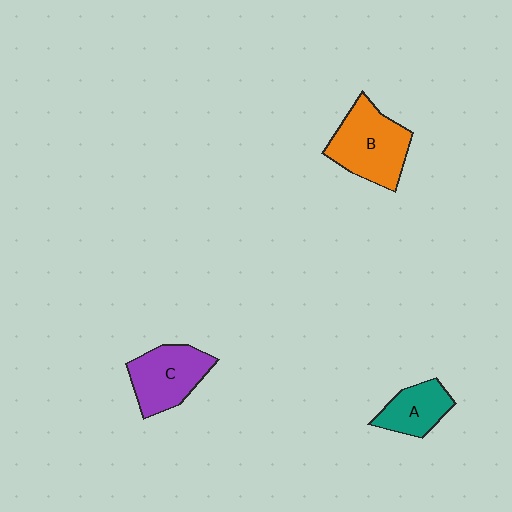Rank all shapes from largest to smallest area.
From largest to smallest: B (orange), C (purple), A (teal).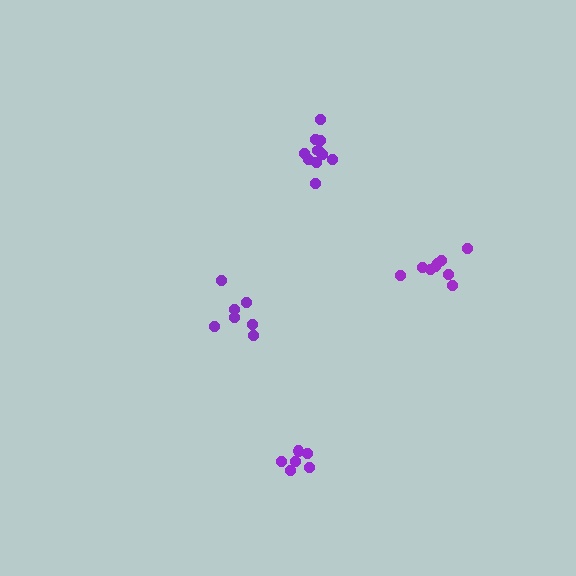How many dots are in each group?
Group 1: 9 dots, Group 2: 6 dots, Group 3: 7 dots, Group 4: 10 dots (32 total).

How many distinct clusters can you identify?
There are 4 distinct clusters.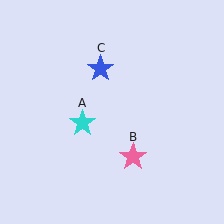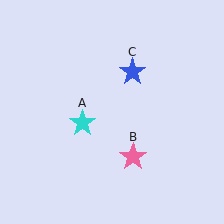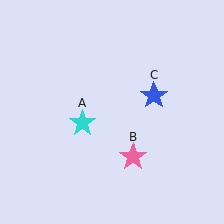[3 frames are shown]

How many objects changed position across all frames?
1 object changed position: blue star (object C).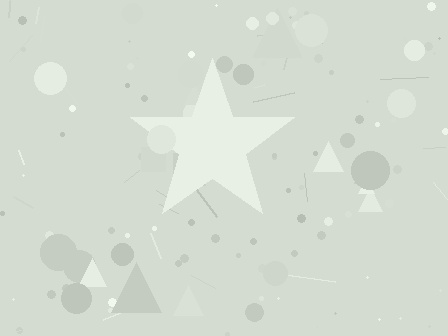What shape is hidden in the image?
A star is hidden in the image.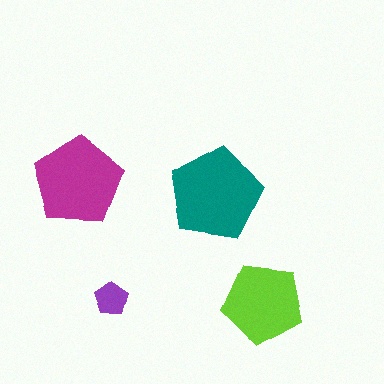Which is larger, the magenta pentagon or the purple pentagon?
The magenta one.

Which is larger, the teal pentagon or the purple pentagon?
The teal one.